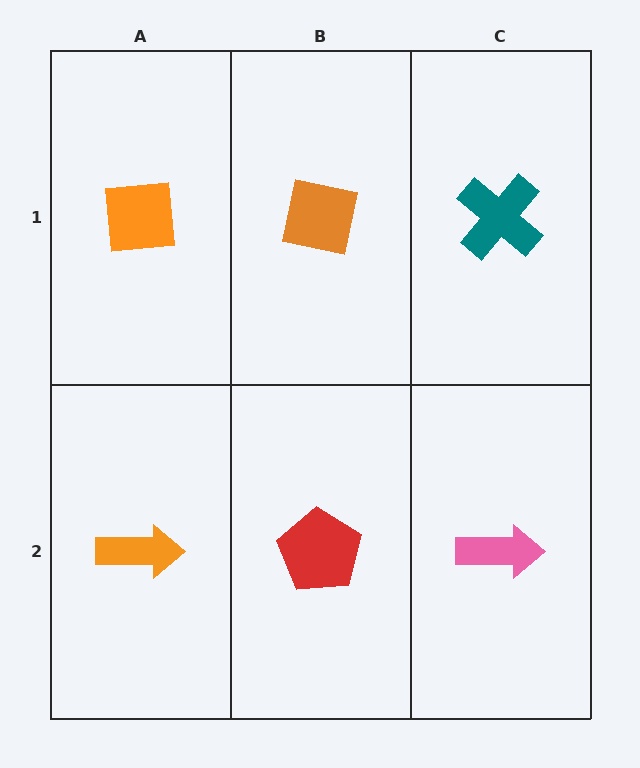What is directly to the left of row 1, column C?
An orange square.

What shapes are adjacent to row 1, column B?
A red pentagon (row 2, column B), an orange square (row 1, column A), a teal cross (row 1, column C).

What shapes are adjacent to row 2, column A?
An orange square (row 1, column A), a red pentagon (row 2, column B).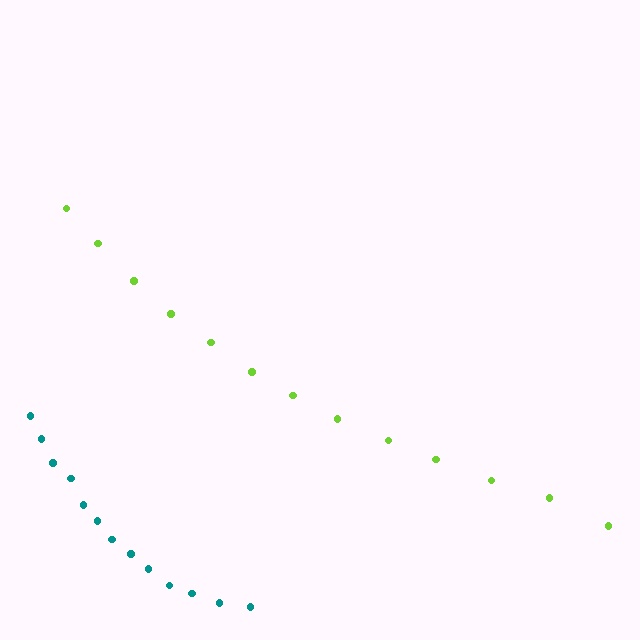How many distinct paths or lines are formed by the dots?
There are 2 distinct paths.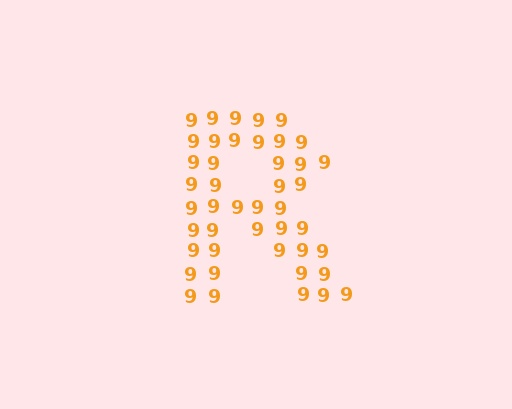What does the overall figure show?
The overall figure shows the letter R.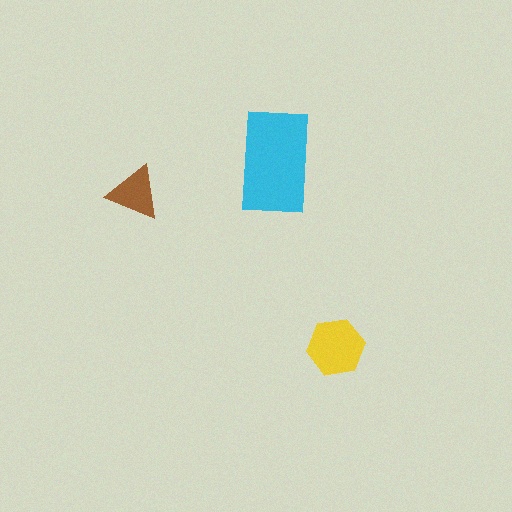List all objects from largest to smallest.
The cyan rectangle, the yellow hexagon, the brown triangle.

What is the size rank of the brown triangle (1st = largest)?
3rd.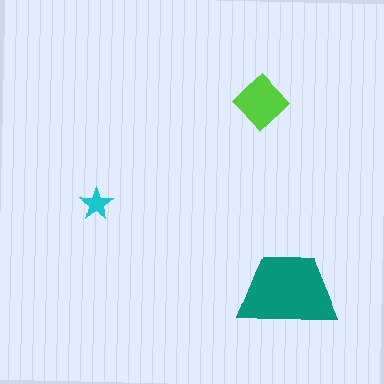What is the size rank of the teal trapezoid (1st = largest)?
1st.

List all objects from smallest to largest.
The cyan star, the lime diamond, the teal trapezoid.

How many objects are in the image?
There are 3 objects in the image.